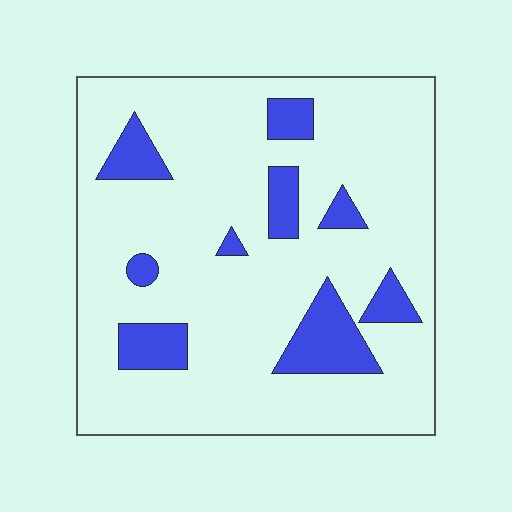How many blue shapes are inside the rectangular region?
9.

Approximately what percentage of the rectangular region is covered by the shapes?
Approximately 15%.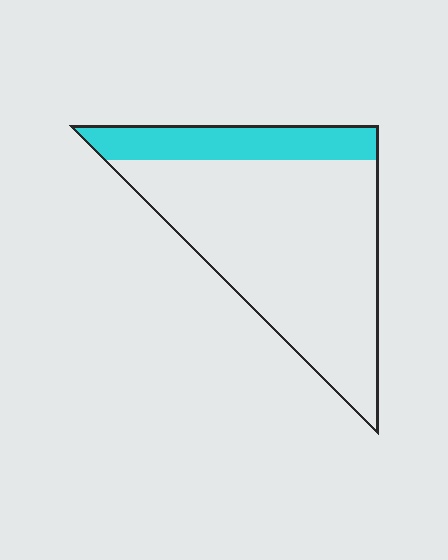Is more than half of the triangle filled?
No.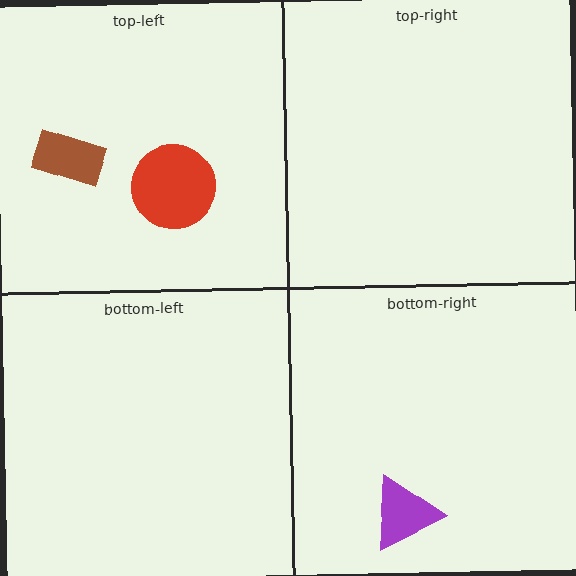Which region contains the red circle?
The top-left region.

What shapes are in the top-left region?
The red circle, the brown rectangle.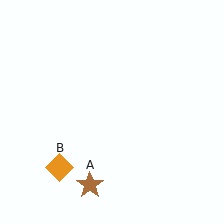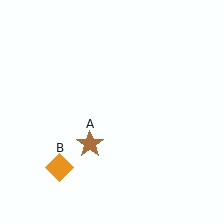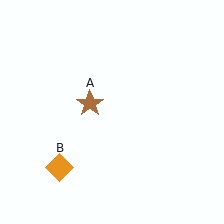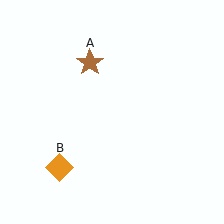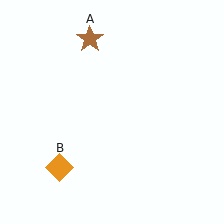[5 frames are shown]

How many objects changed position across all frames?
1 object changed position: brown star (object A).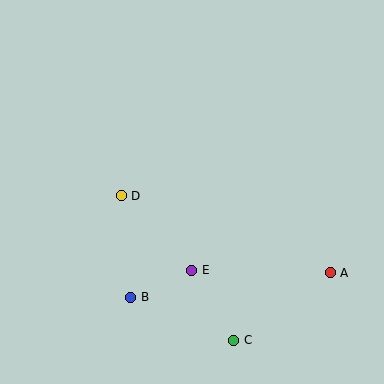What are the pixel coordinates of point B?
Point B is at (131, 297).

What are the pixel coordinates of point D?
Point D is at (121, 196).